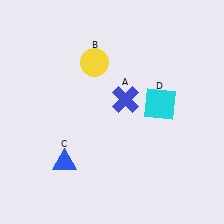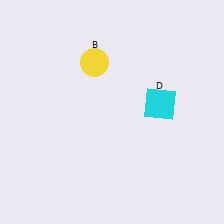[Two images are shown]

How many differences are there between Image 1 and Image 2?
There are 2 differences between the two images.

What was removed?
The blue triangle (C), the blue cross (A) were removed in Image 2.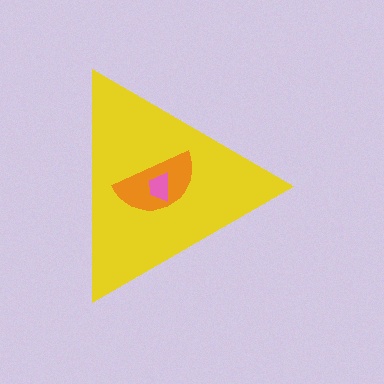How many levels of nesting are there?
3.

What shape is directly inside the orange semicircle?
The pink trapezoid.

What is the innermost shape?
The pink trapezoid.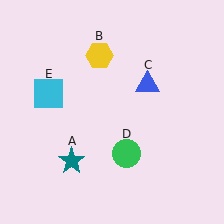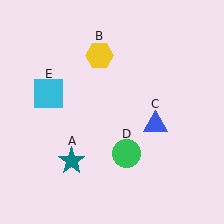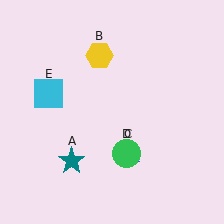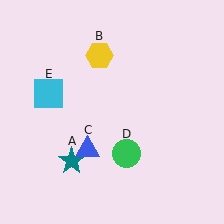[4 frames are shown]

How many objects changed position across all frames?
1 object changed position: blue triangle (object C).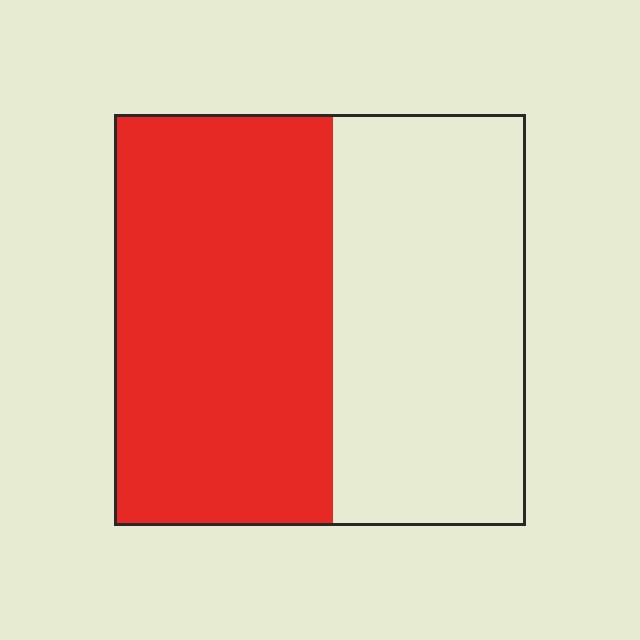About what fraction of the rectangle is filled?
About one half (1/2).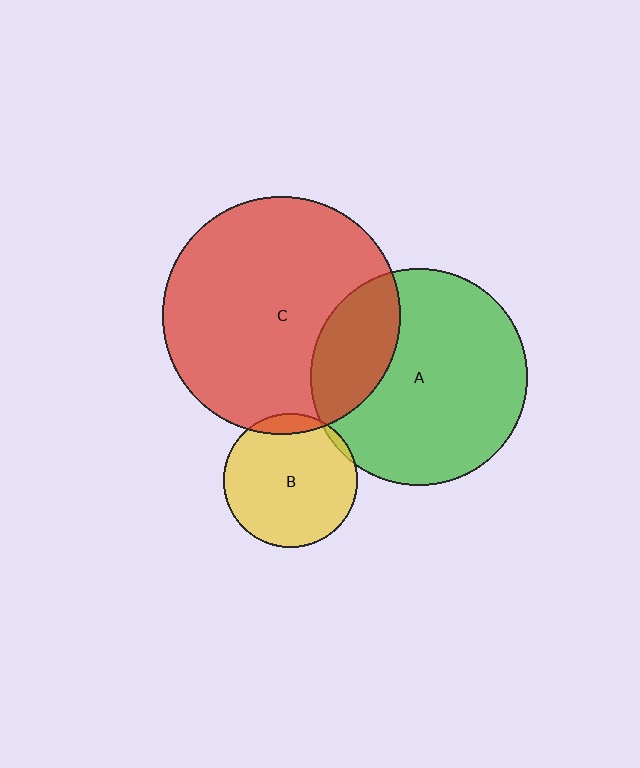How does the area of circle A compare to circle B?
Approximately 2.6 times.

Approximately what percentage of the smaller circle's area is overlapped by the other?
Approximately 10%.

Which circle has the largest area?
Circle C (red).